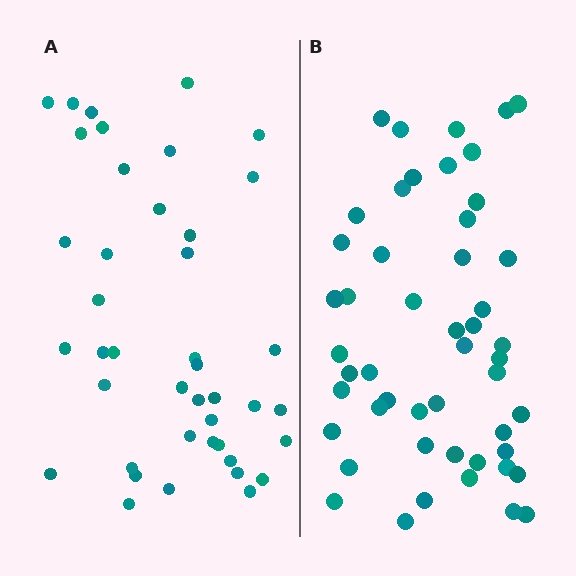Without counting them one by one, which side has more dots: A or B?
Region B (the right region) has more dots.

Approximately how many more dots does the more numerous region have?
Region B has roughly 8 or so more dots than region A.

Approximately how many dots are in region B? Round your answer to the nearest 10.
About 50 dots.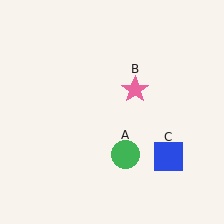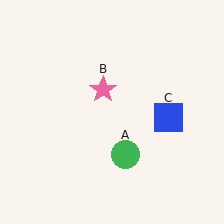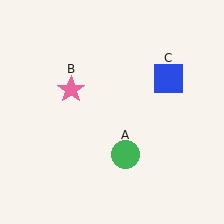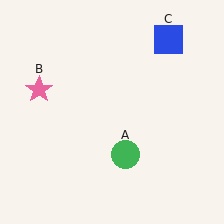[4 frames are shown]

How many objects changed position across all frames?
2 objects changed position: pink star (object B), blue square (object C).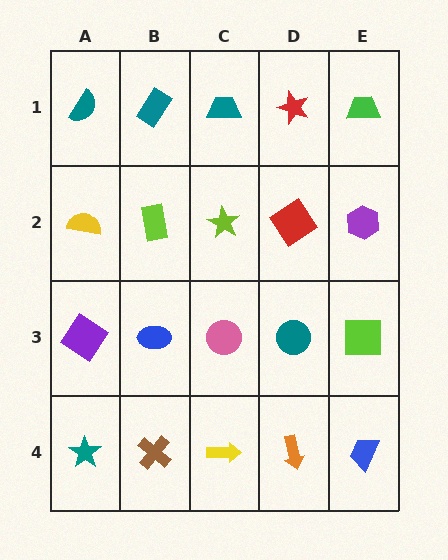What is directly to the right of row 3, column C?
A teal circle.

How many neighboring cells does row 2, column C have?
4.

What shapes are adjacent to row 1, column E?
A purple hexagon (row 2, column E), a red star (row 1, column D).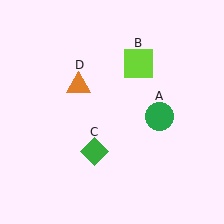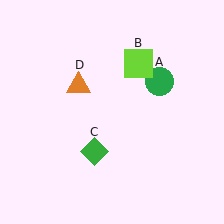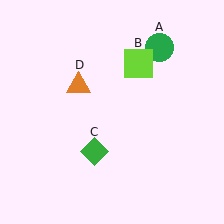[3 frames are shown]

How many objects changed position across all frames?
1 object changed position: green circle (object A).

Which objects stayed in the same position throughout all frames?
Lime square (object B) and green diamond (object C) and orange triangle (object D) remained stationary.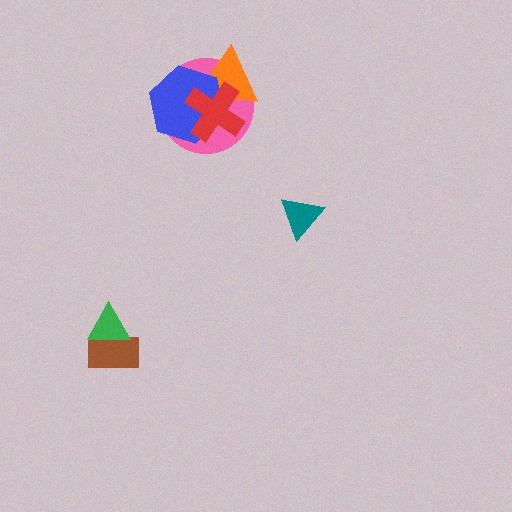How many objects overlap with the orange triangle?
3 objects overlap with the orange triangle.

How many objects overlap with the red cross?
3 objects overlap with the red cross.